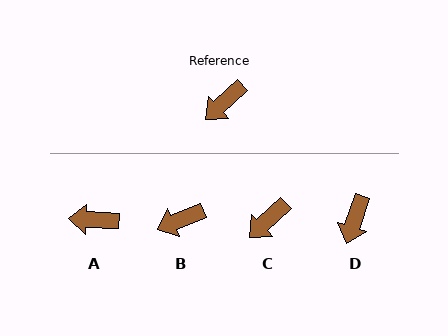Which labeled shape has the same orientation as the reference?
C.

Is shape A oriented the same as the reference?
No, it is off by about 47 degrees.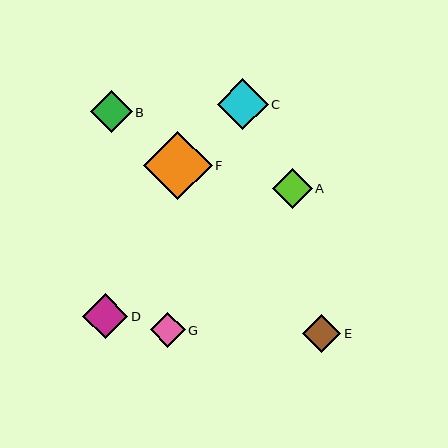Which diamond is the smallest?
Diamond G is the smallest with a size of approximately 35 pixels.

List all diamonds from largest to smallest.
From largest to smallest: F, C, D, B, A, E, G.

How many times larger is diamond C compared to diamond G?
Diamond C is approximately 1.5 times the size of diamond G.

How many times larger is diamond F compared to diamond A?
Diamond F is approximately 1.7 times the size of diamond A.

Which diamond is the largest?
Diamond F is the largest with a size of approximately 68 pixels.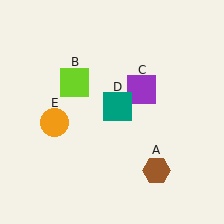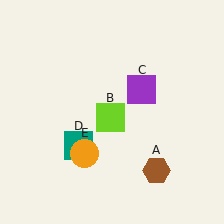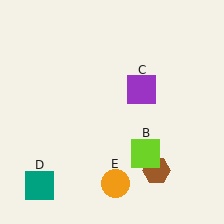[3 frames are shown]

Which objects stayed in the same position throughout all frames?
Brown hexagon (object A) and purple square (object C) remained stationary.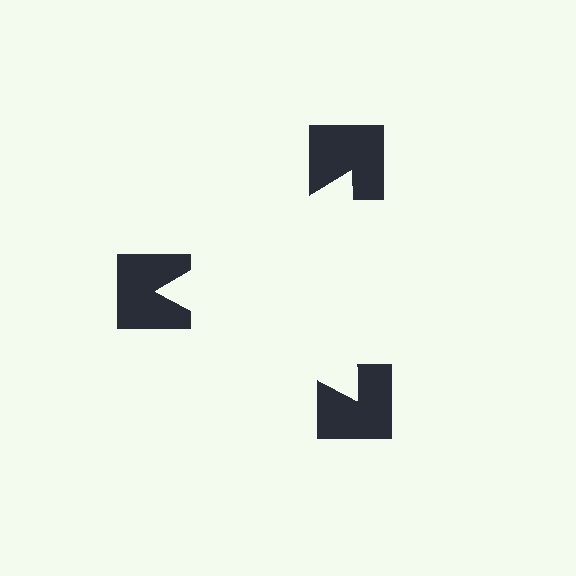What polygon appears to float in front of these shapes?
An illusory triangle — its edges are inferred from the aligned wedge cuts in the notched squares, not physically drawn.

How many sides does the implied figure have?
3 sides.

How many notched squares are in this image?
There are 3 — one at each vertex of the illusory triangle.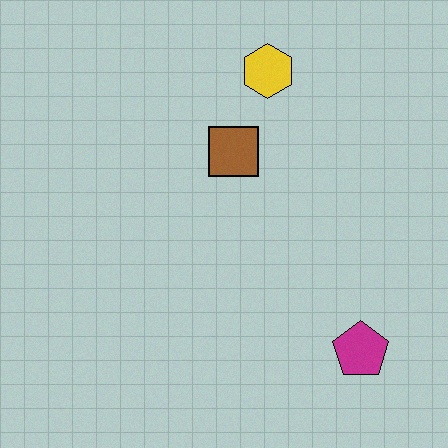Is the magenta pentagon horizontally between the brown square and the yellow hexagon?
No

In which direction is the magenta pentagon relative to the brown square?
The magenta pentagon is below the brown square.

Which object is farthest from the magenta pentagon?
The yellow hexagon is farthest from the magenta pentagon.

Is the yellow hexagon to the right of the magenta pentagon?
No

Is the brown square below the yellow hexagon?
Yes